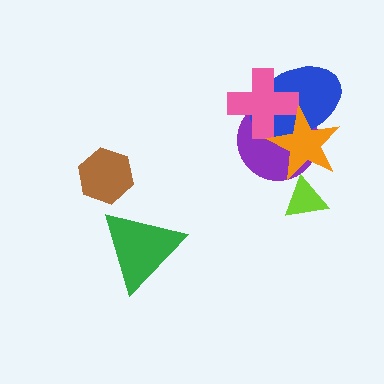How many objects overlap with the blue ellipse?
3 objects overlap with the blue ellipse.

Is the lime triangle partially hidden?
Yes, it is partially covered by another shape.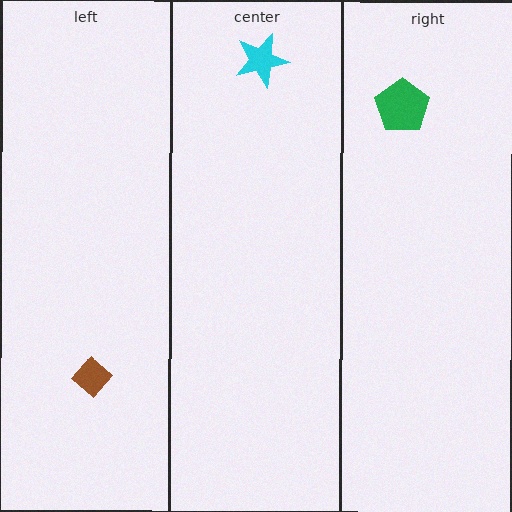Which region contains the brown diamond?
The left region.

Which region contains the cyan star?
The center region.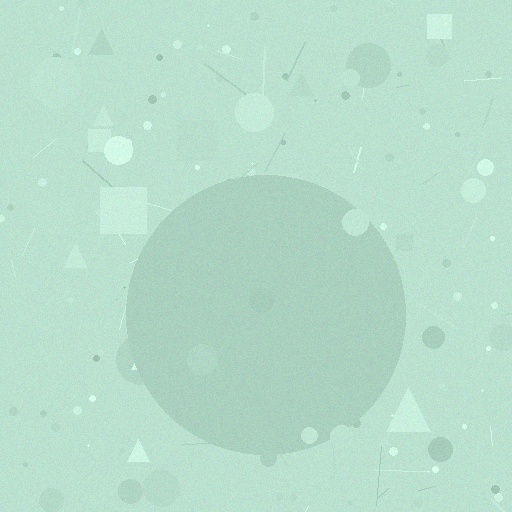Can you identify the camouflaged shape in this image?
The camouflaged shape is a circle.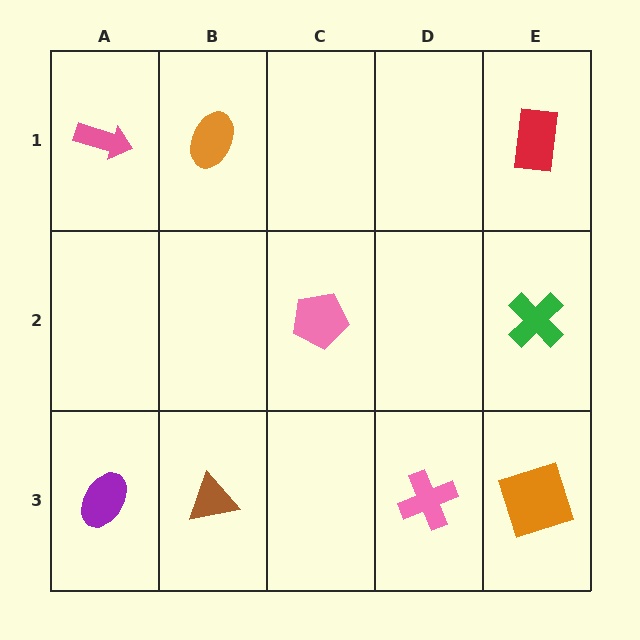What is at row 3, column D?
A pink cross.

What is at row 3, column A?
A purple ellipse.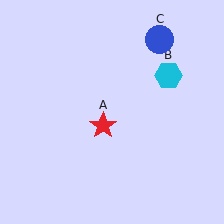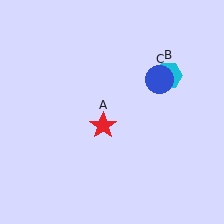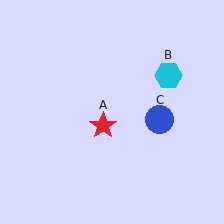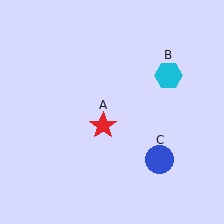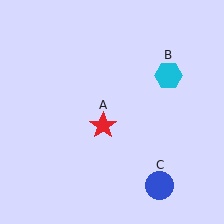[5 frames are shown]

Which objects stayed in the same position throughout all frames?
Red star (object A) and cyan hexagon (object B) remained stationary.